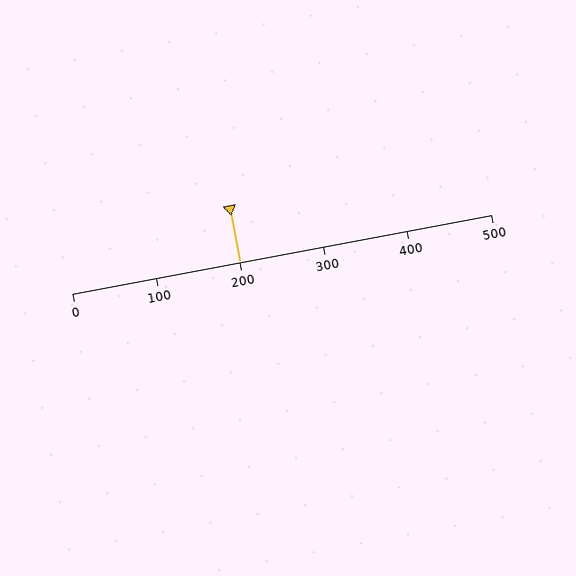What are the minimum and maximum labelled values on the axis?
The axis runs from 0 to 500.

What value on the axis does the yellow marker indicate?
The marker indicates approximately 200.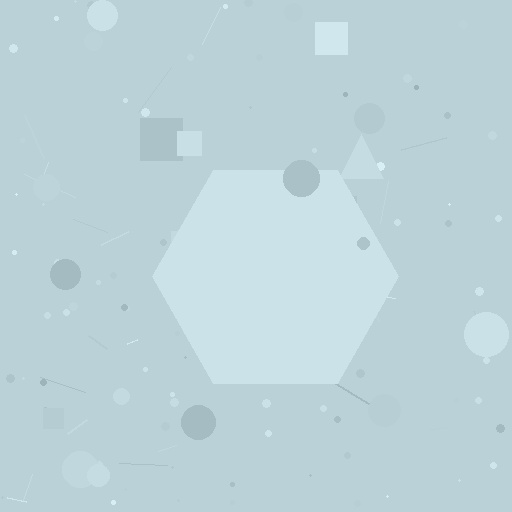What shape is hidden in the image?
A hexagon is hidden in the image.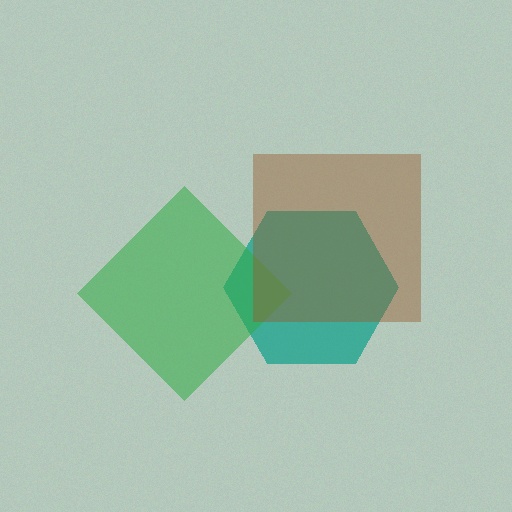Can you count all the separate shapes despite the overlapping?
Yes, there are 3 separate shapes.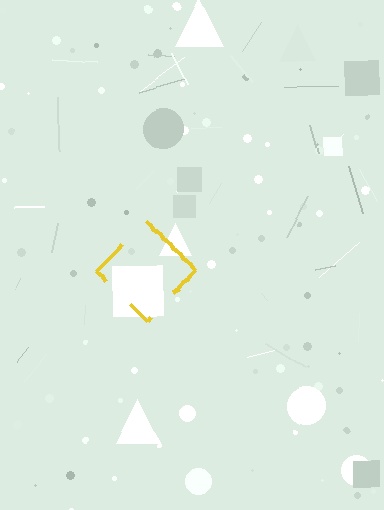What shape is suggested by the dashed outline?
The dashed outline suggests a diamond.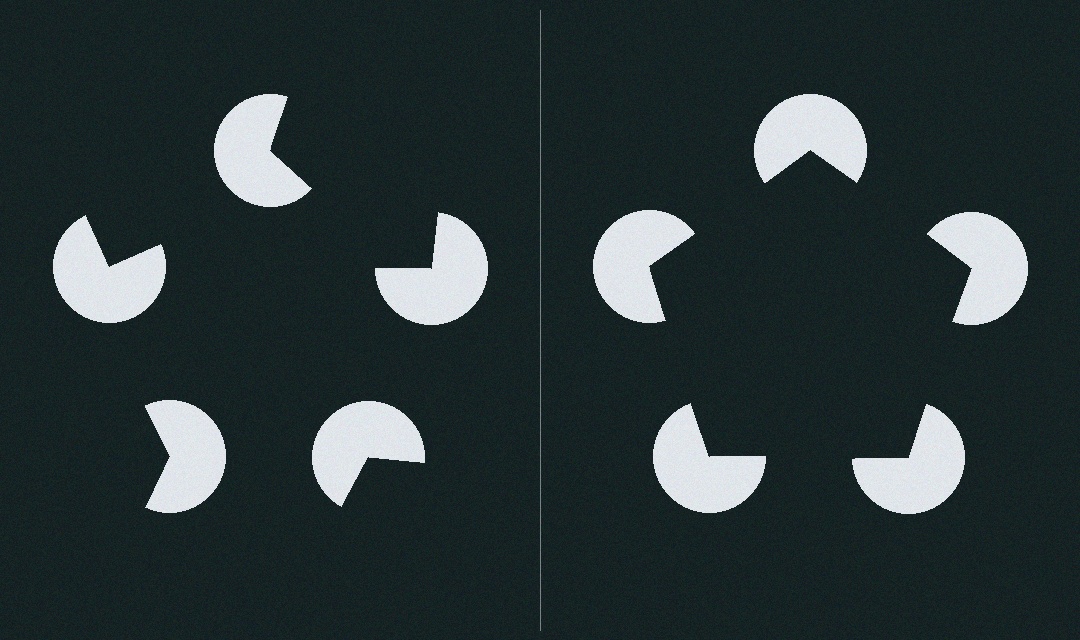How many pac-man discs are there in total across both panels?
10 — 5 on each side.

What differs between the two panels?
The pac-man discs are positioned identically on both sides; only the wedge orientations differ. On the right they align to a pentagon; on the left they are misaligned.